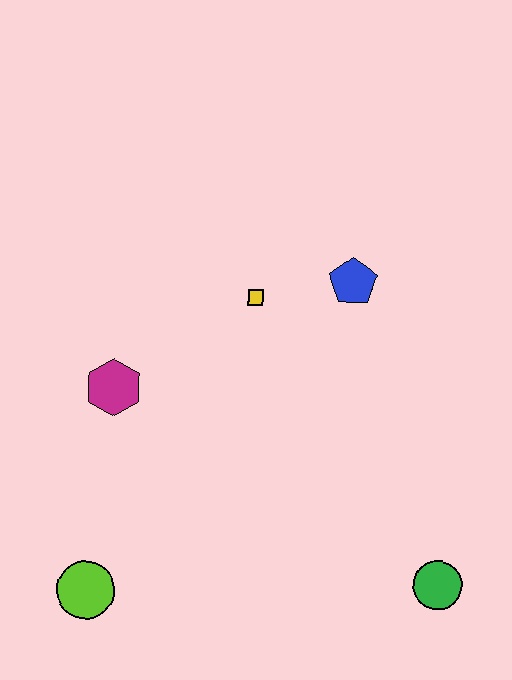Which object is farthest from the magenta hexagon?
The green circle is farthest from the magenta hexagon.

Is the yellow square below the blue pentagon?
Yes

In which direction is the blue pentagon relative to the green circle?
The blue pentagon is above the green circle.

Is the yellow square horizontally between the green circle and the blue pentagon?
No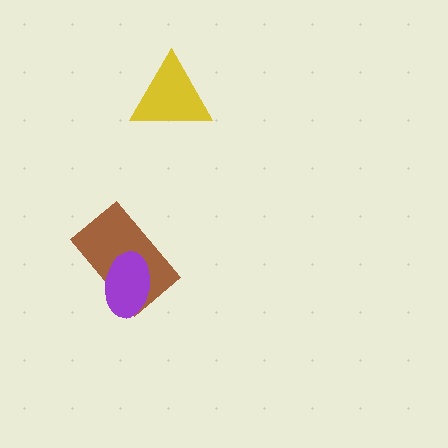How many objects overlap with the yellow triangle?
0 objects overlap with the yellow triangle.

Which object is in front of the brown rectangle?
The purple ellipse is in front of the brown rectangle.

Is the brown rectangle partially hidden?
Yes, it is partially covered by another shape.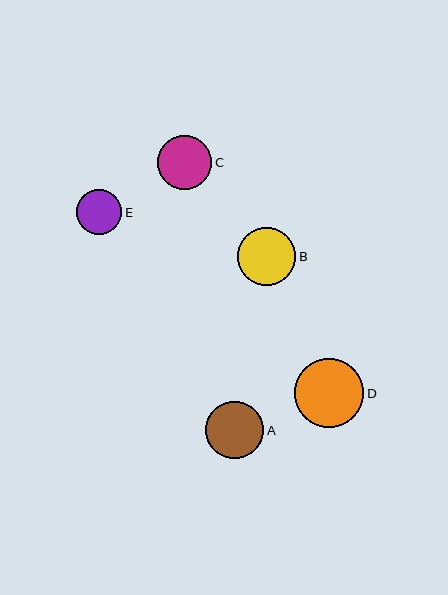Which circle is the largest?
Circle D is the largest with a size of approximately 69 pixels.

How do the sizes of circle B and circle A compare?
Circle B and circle A are approximately the same size.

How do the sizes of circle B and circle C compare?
Circle B and circle C are approximately the same size.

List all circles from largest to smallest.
From largest to smallest: D, B, A, C, E.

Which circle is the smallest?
Circle E is the smallest with a size of approximately 45 pixels.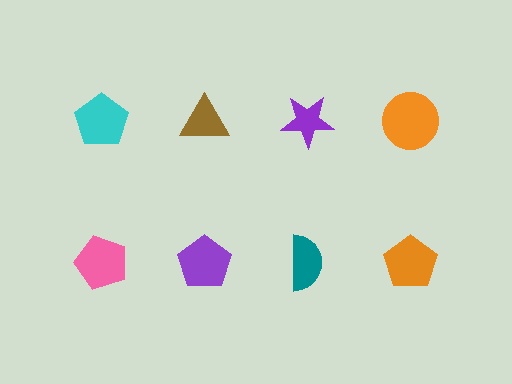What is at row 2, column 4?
An orange pentagon.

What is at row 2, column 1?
A pink pentagon.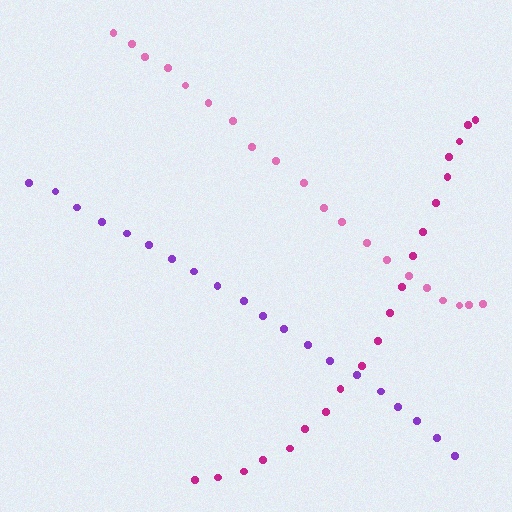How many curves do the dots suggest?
There are 3 distinct paths.